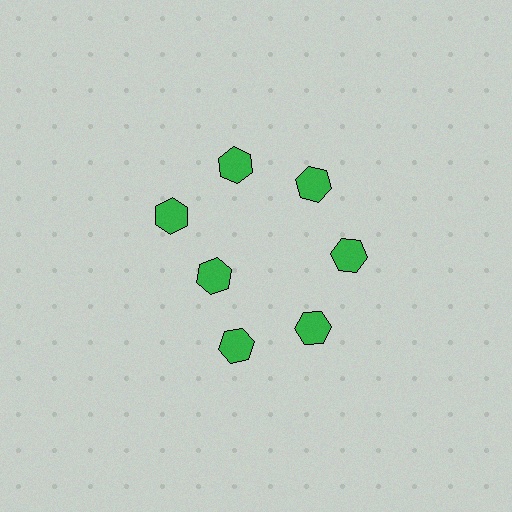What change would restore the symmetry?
The symmetry would be restored by moving it outward, back onto the ring so that all 7 hexagons sit at equal angles and equal distance from the center.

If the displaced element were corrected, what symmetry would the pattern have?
It would have 7-fold rotational symmetry — the pattern would map onto itself every 51 degrees.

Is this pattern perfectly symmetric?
No. The 7 green hexagons are arranged in a ring, but one element near the 8 o'clock position is pulled inward toward the center, breaking the 7-fold rotational symmetry.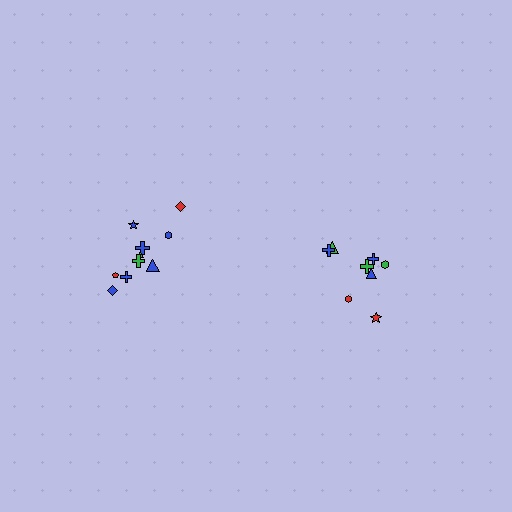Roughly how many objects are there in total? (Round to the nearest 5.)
Roughly 20 objects in total.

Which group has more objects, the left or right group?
The left group.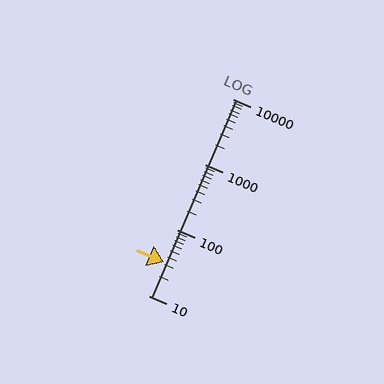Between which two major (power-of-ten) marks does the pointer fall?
The pointer is between 10 and 100.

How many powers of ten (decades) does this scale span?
The scale spans 3 decades, from 10 to 10000.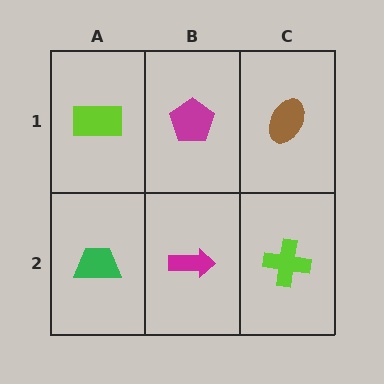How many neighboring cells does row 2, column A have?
2.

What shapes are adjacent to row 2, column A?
A lime rectangle (row 1, column A), a magenta arrow (row 2, column B).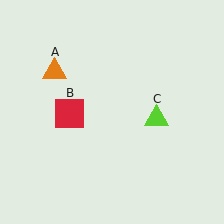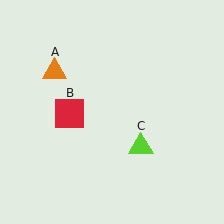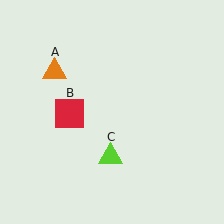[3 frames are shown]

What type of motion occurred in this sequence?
The lime triangle (object C) rotated clockwise around the center of the scene.